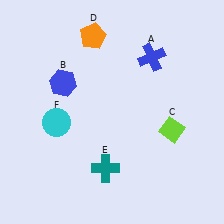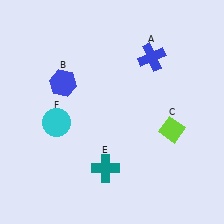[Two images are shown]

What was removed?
The orange pentagon (D) was removed in Image 2.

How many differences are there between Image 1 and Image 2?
There is 1 difference between the two images.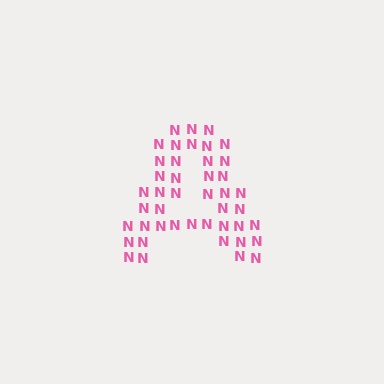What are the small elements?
The small elements are letter N's.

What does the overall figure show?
The overall figure shows the letter A.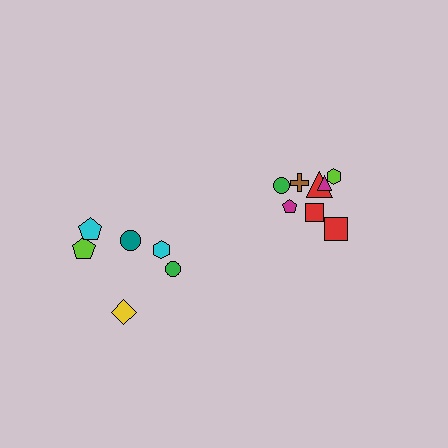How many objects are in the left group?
There are 6 objects.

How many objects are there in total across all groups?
There are 14 objects.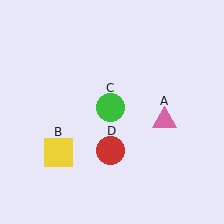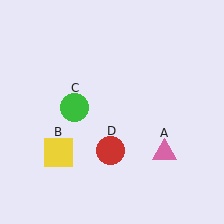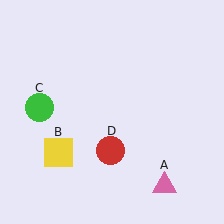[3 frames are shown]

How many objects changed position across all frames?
2 objects changed position: pink triangle (object A), green circle (object C).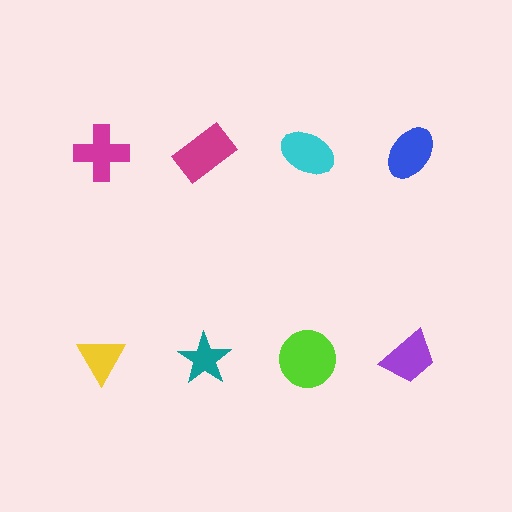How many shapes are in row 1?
4 shapes.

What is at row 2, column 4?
A purple trapezoid.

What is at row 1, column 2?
A magenta rectangle.